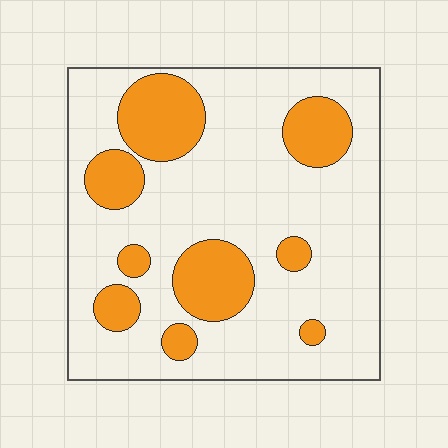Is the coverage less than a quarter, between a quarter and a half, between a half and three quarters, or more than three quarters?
Less than a quarter.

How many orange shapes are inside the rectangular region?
9.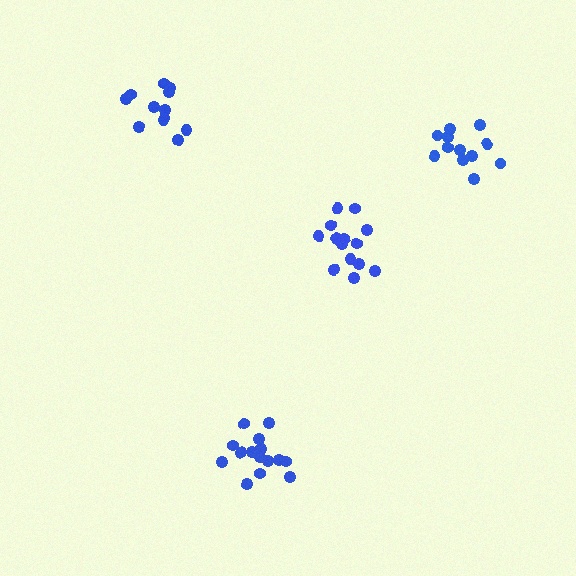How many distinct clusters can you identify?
There are 4 distinct clusters.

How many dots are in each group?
Group 1: 16 dots, Group 2: 12 dots, Group 3: 14 dots, Group 4: 12 dots (54 total).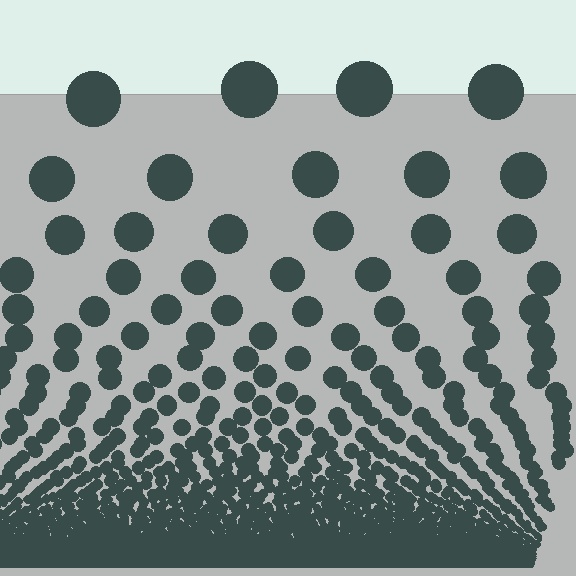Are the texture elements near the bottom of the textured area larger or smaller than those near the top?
Smaller. The gradient is inverted — elements near the bottom are smaller and denser.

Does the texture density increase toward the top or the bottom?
Density increases toward the bottom.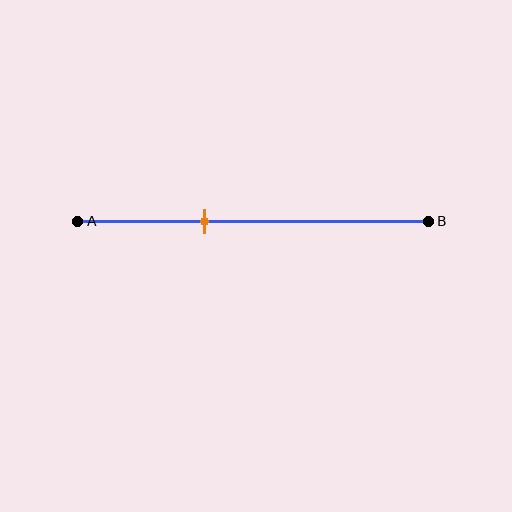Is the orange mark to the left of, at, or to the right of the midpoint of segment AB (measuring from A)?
The orange mark is to the left of the midpoint of segment AB.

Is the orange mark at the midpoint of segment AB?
No, the mark is at about 35% from A, not at the 50% midpoint.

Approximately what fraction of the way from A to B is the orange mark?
The orange mark is approximately 35% of the way from A to B.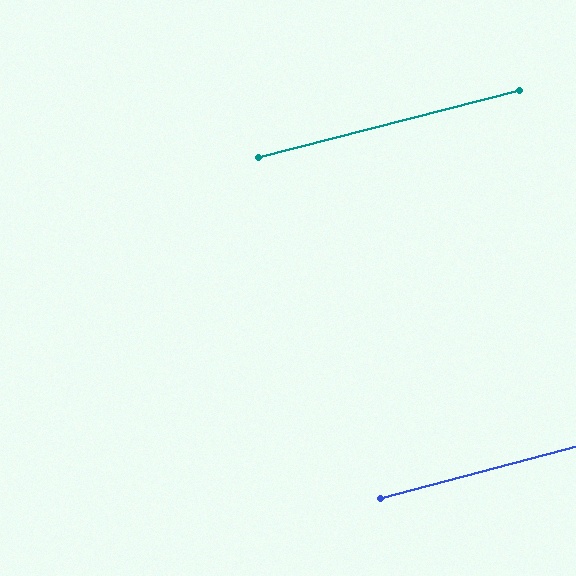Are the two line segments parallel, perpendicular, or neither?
Parallel — their directions differ by only 0.5°.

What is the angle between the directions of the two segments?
Approximately 1 degree.